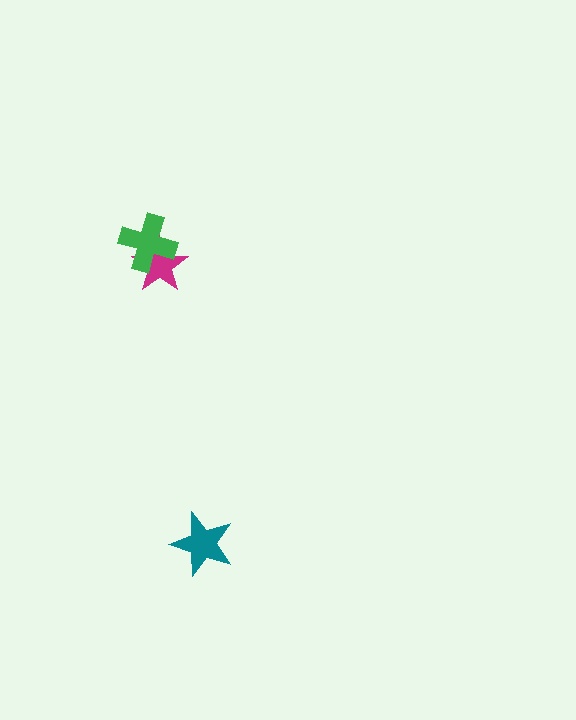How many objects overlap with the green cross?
1 object overlaps with the green cross.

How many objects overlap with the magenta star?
1 object overlaps with the magenta star.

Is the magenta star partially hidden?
Yes, it is partially covered by another shape.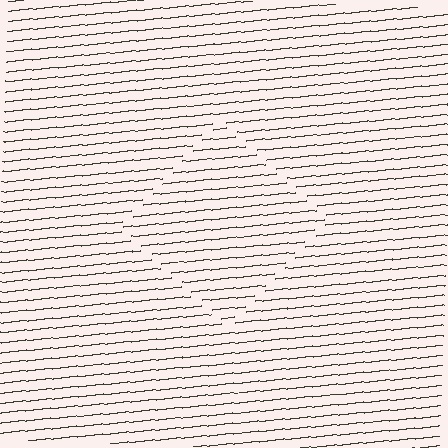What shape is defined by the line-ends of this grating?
An illusory square. The interior of the shape contains the same grating, shifted by half a period — the contour is defined by the phase discontinuity where line-ends from the inner and outer gratings abut.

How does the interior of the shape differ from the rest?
The interior of the shape contains the same grating, shifted by half a period — the contour is defined by the phase discontinuity where line-ends from the inner and outer gratings abut.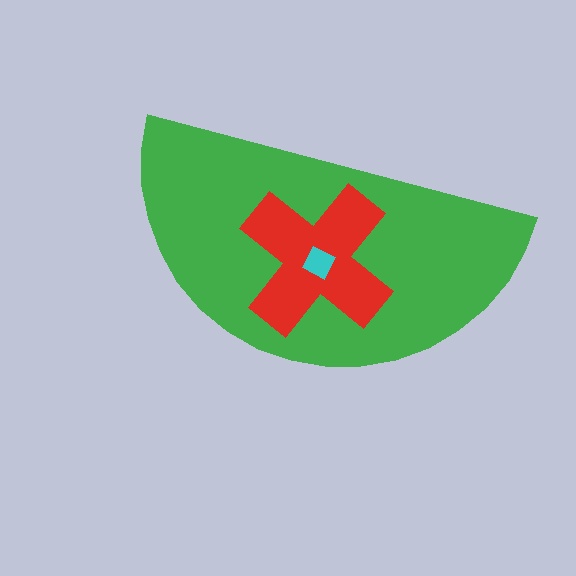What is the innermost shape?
The cyan square.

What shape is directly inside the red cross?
The cyan square.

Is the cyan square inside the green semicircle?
Yes.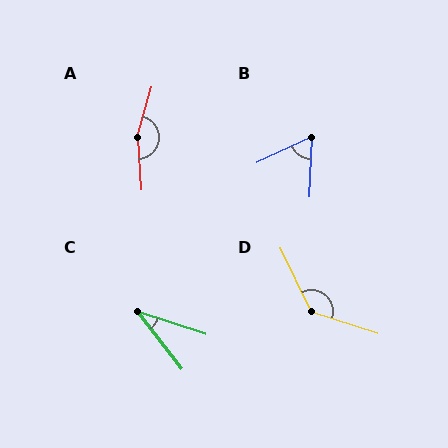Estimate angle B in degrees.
Approximately 63 degrees.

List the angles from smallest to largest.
C (35°), B (63°), D (134°), A (160°).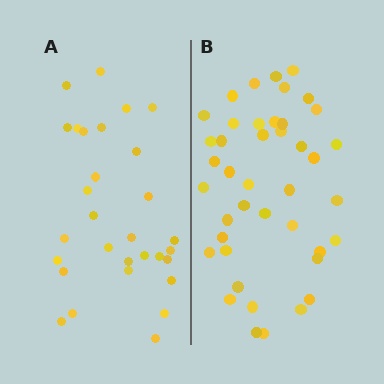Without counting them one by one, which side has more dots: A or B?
Region B (the right region) has more dots.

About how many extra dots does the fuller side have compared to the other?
Region B has roughly 12 or so more dots than region A.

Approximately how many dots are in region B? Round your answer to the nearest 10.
About 40 dots. (The exact count is 42, which rounds to 40.)